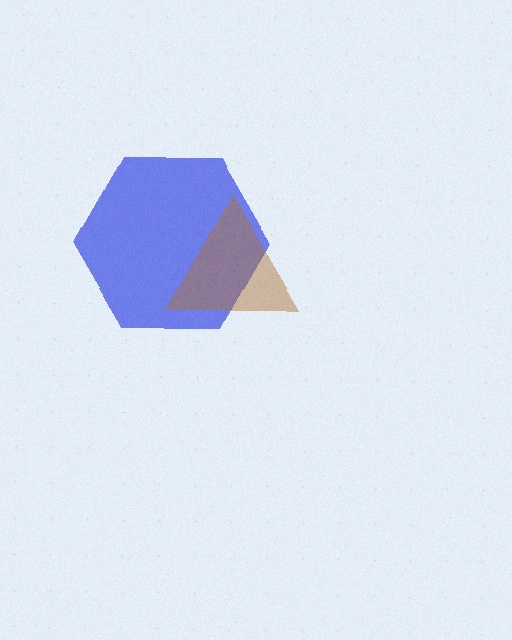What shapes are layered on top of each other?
The layered shapes are: a blue hexagon, a brown triangle.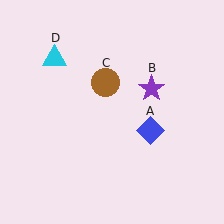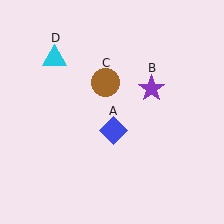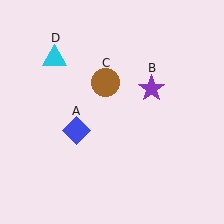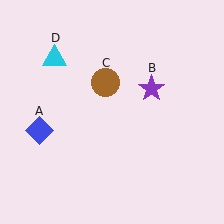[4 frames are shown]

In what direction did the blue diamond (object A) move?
The blue diamond (object A) moved left.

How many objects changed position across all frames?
1 object changed position: blue diamond (object A).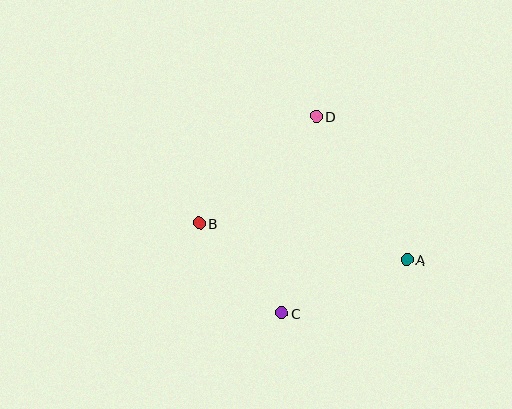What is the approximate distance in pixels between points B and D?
The distance between B and D is approximately 159 pixels.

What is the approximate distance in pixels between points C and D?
The distance between C and D is approximately 200 pixels.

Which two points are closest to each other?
Points B and C are closest to each other.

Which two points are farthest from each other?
Points A and B are farthest from each other.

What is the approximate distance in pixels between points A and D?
The distance between A and D is approximately 170 pixels.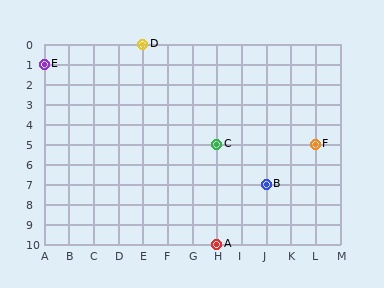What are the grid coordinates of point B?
Point B is at grid coordinates (J, 7).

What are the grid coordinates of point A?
Point A is at grid coordinates (H, 10).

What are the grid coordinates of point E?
Point E is at grid coordinates (A, 1).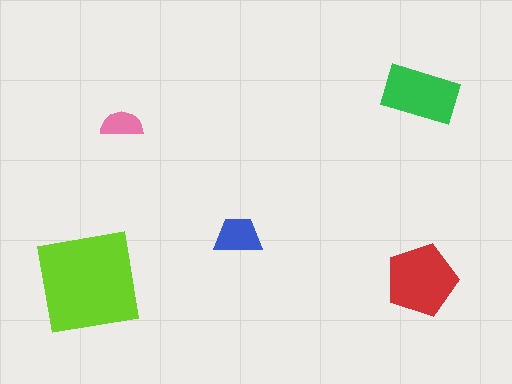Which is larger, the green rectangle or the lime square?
The lime square.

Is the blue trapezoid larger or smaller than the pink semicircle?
Larger.